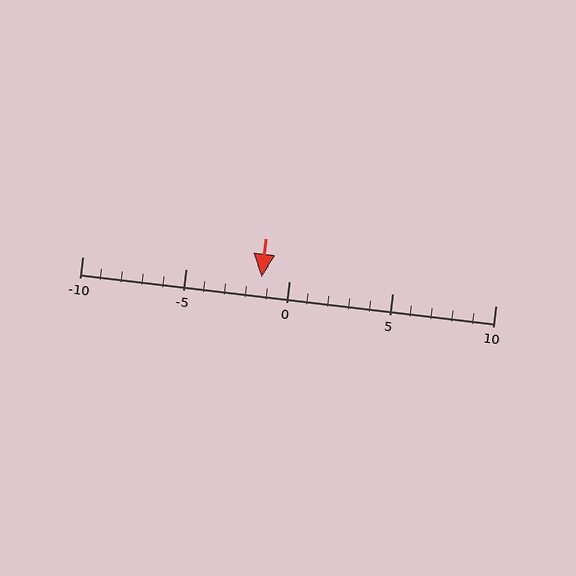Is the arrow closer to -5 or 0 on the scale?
The arrow is closer to 0.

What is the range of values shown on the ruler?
The ruler shows values from -10 to 10.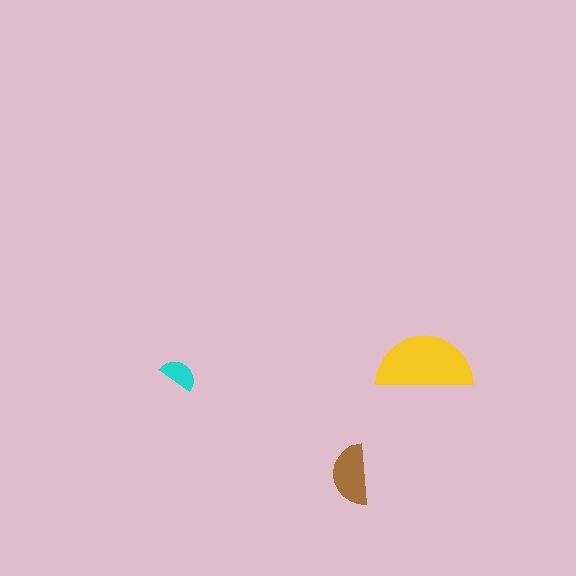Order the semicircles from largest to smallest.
the yellow one, the brown one, the cyan one.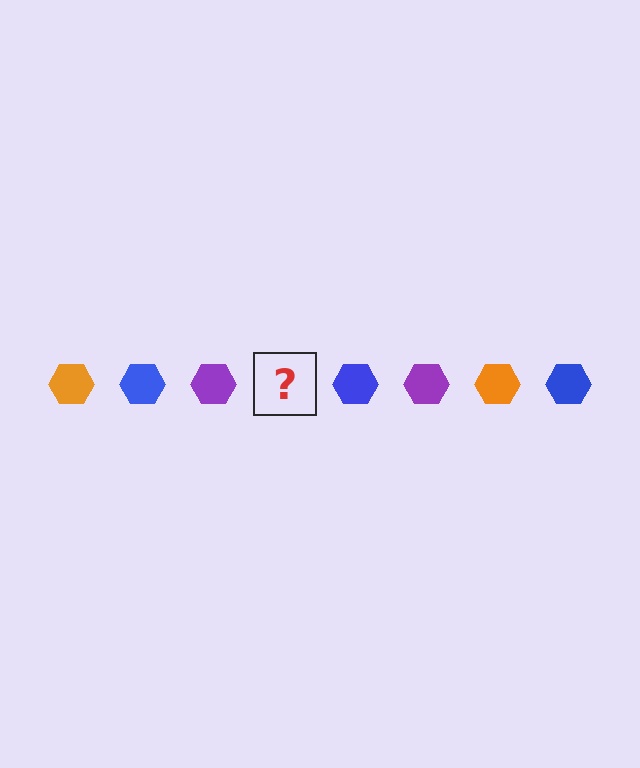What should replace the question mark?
The question mark should be replaced with an orange hexagon.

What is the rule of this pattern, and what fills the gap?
The rule is that the pattern cycles through orange, blue, purple hexagons. The gap should be filled with an orange hexagon.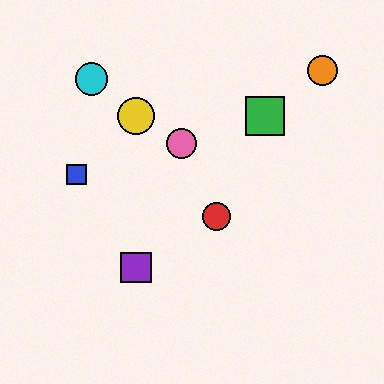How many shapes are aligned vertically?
2 shapes (the yellow circle, the purple square) are aligned vertically.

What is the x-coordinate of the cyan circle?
The cyan circle is at x≈92.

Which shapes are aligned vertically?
The yellow circle, the purple square are aligned vertically.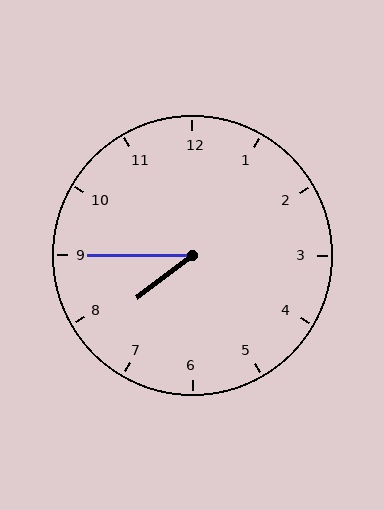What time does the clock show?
7:45.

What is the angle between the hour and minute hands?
Approximately 38 degrees.